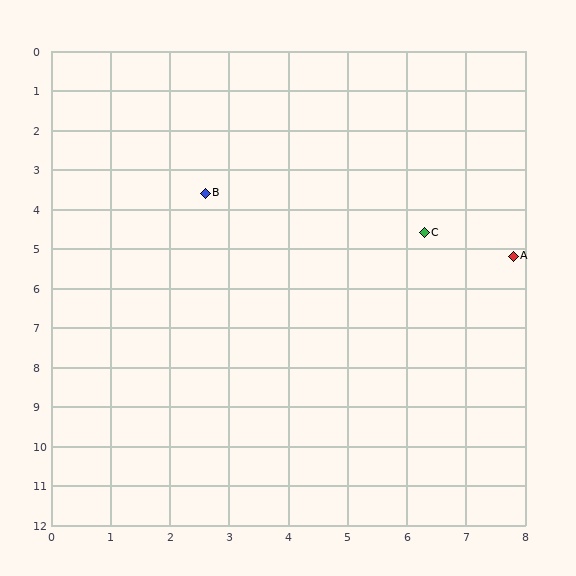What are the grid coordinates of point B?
Point B is at approximately (2.6, 3.6).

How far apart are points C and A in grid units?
Points C and A are about 1.6 grid units apart.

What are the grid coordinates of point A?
Point A is at approximately (7.8, 5.2).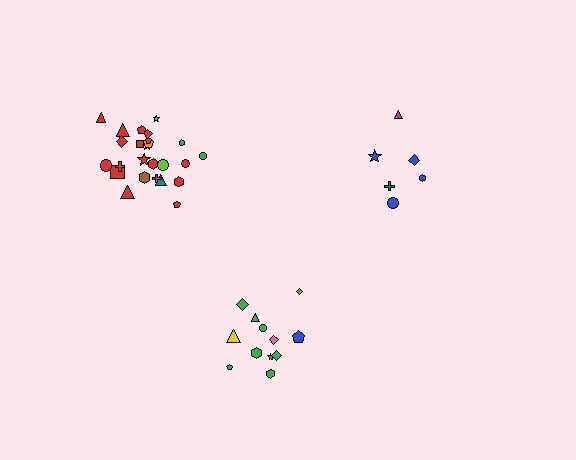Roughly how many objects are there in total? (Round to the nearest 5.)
Roughly 45 objects in total.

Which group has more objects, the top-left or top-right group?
The top-left group.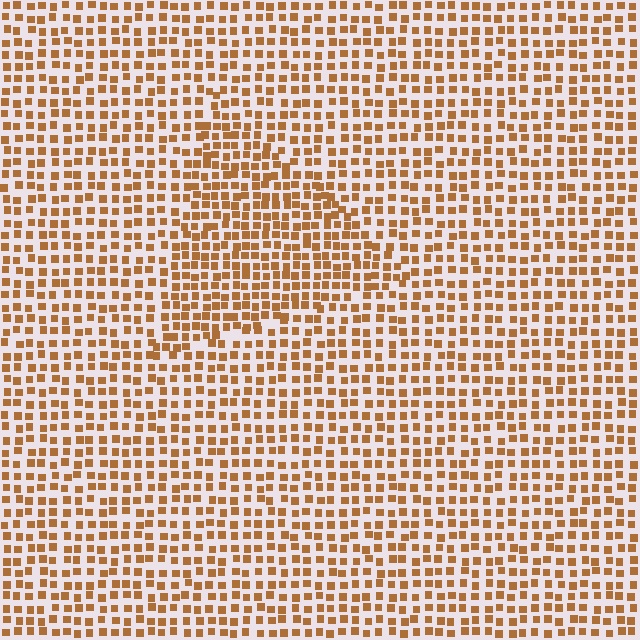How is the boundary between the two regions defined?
The boundary is defined by a change in element density (approximately 1.4x ratio). All elements are the same color, size, and shape.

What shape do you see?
I see a triangle.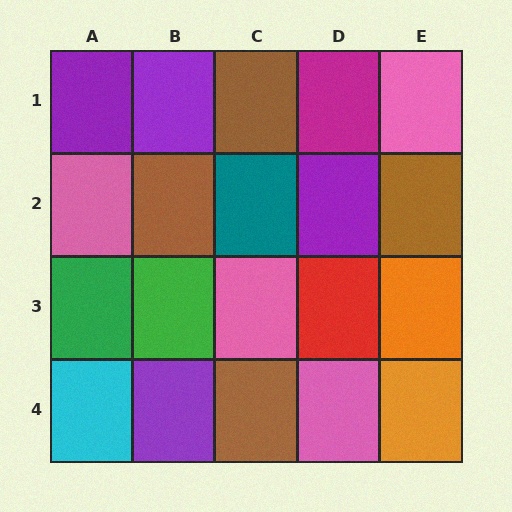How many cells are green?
2 cells are green.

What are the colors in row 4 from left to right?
Cyan, purple, brown, pink, orange.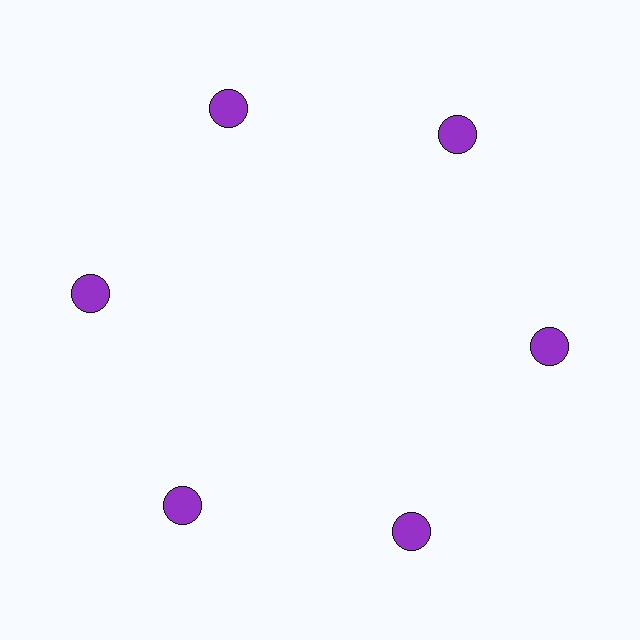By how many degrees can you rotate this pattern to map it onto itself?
The pattern maps onto itself every 60 degrees of rotation.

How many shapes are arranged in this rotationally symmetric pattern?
There are 6 shapes, arranged in 6 groups of 1.